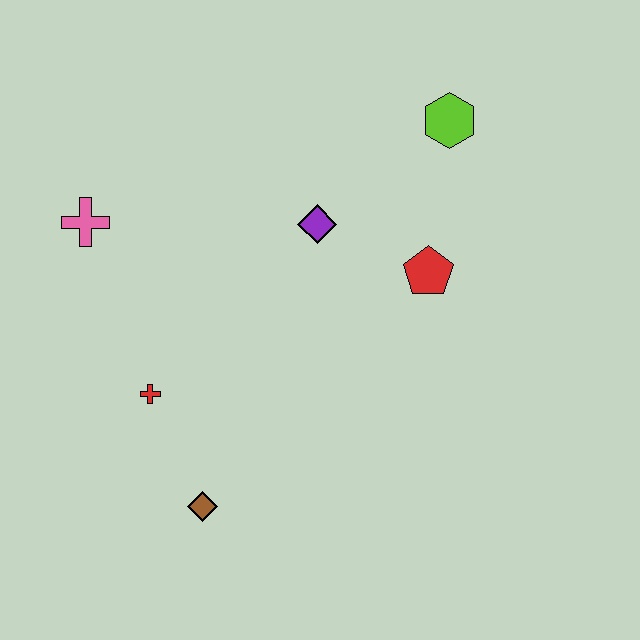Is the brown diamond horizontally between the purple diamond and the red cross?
Yes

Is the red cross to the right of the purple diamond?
No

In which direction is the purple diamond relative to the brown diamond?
The purple diamond is above the brown diamond.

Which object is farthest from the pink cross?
The lime hexagon is farthest from the pink cross.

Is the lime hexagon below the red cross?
No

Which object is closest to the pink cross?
The red cross is closest to the pink cross.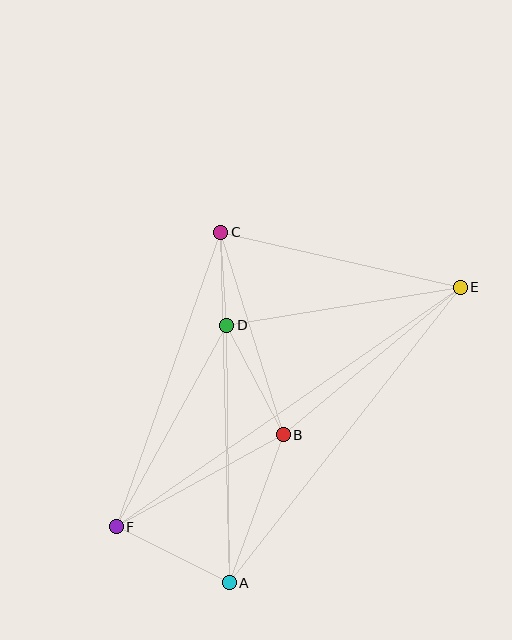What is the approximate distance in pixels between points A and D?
The distance between A and D is approximately 258 pixels.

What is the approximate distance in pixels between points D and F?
The distance between D and F is approximately 230 pixels.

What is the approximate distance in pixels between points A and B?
The distance between A and B is approximately 157 pixels.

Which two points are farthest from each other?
Points E and F are farthest from each other.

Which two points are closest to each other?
Points C and D are closest to each other.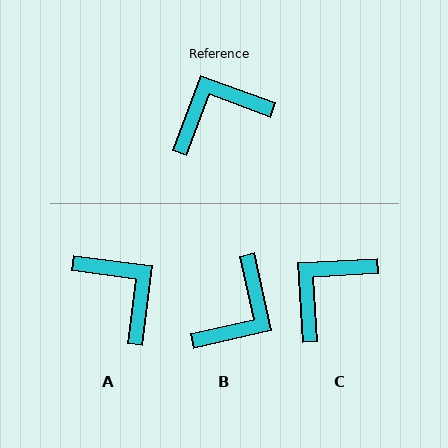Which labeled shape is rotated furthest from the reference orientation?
B, about 147 degrees away.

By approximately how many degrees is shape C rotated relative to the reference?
Approximately 24 degrees counter-clockwise.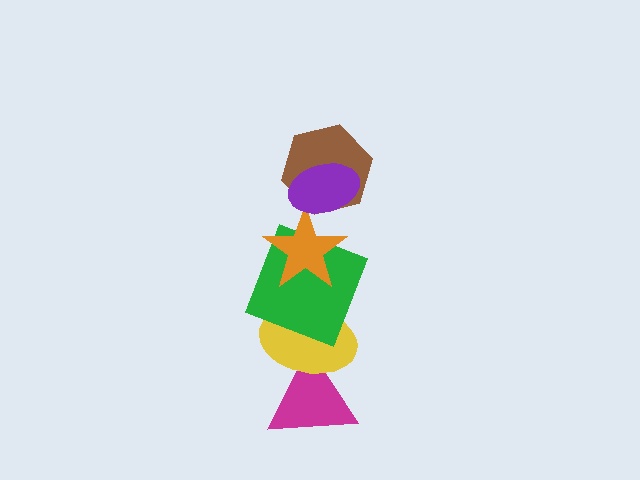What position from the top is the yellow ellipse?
The yellow ellipse is 5th from the top.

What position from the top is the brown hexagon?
The brown hexagon is 2nd from the top.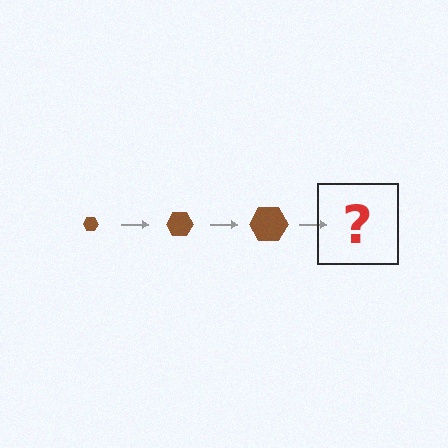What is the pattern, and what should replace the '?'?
The pattern is that the hexagon gets progressively larger each step. The '?' should be a brown hexagon, larger than the previous one.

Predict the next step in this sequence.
The next step is a brown hexagon, larger than the previous one.